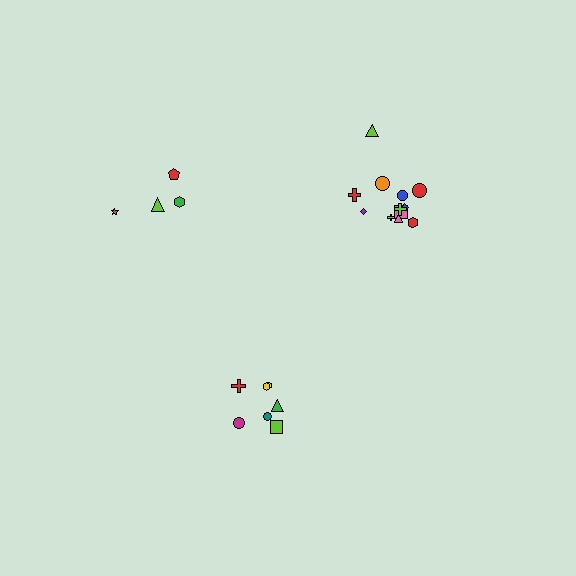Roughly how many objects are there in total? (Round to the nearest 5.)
Roughly 25 objects in total.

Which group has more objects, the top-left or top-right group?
The top-right group.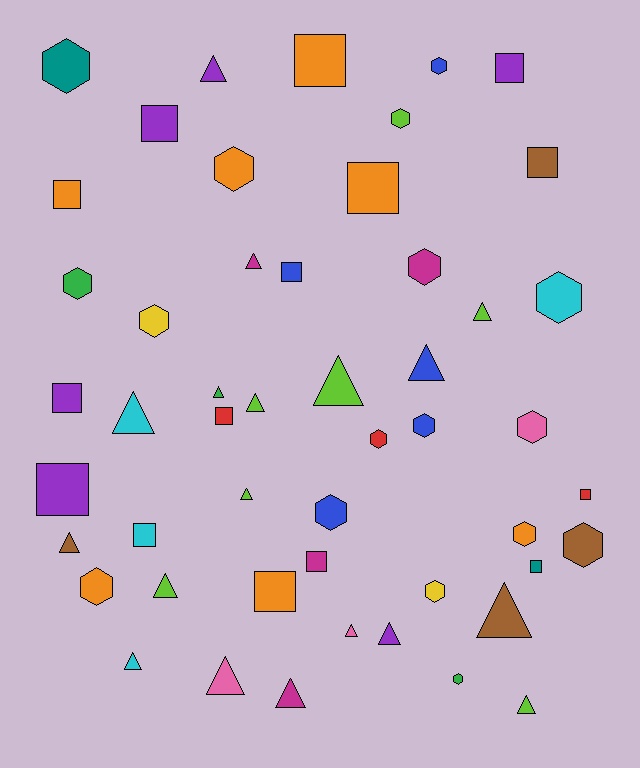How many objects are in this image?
There are 50 objects.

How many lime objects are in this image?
There are 7 lime objects.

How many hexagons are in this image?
There are 17 hexagons.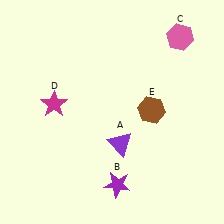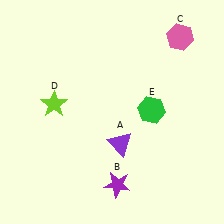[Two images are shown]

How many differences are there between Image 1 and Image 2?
There are 2 differences between the two images.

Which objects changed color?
D changed from magenta to lime. E changed from brown to green.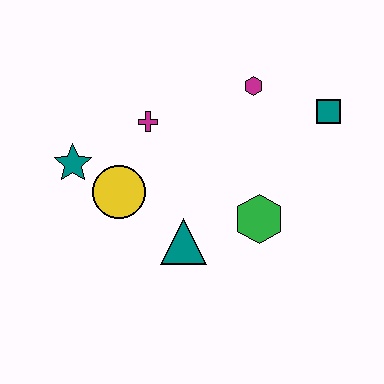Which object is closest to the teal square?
The magenta hexagon is closest to the teal square.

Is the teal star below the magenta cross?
Yes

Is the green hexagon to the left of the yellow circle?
No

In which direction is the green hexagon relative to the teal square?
The green hexagon is below the teal square.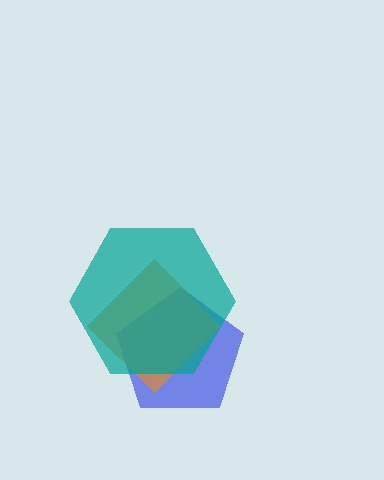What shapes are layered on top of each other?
The layered shapes are: a blue pentagon, an orange diamond, a teal hexagon.